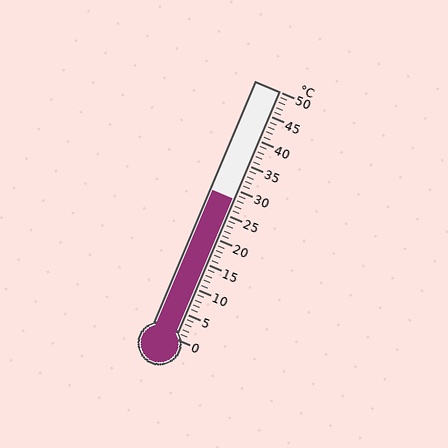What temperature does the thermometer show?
The thermometer shows approximately 28°C.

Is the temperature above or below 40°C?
The temperature is below 40°C.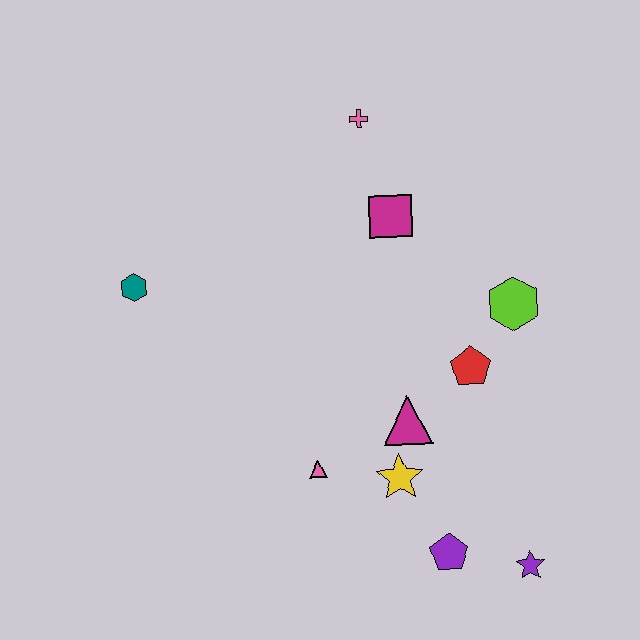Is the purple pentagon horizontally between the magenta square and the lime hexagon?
Yes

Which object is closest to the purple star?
The purple pentagon is closest to the purple star.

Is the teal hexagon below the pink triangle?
No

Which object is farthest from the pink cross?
The purple star is farthest from the pink cross.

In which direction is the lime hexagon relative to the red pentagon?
The lime hexagon is above the red pentagon.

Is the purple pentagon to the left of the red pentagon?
Yes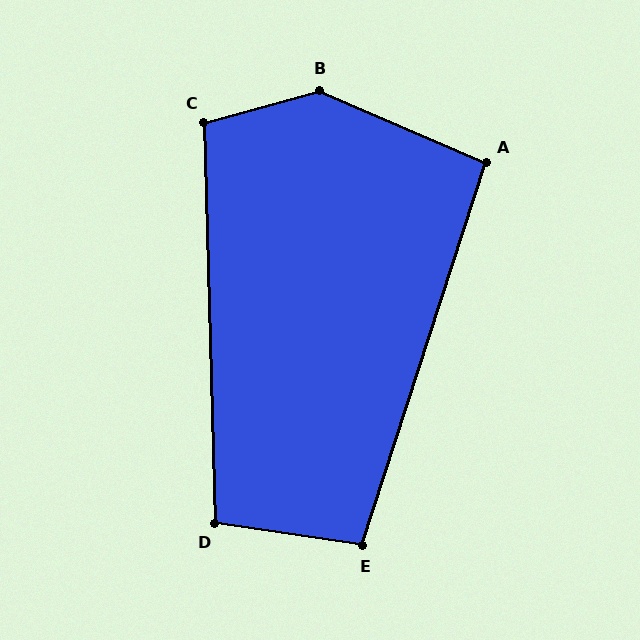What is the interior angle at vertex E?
Approximately 100 degrees (obtuse).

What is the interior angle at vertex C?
Approximately 104 degrees (obtuse).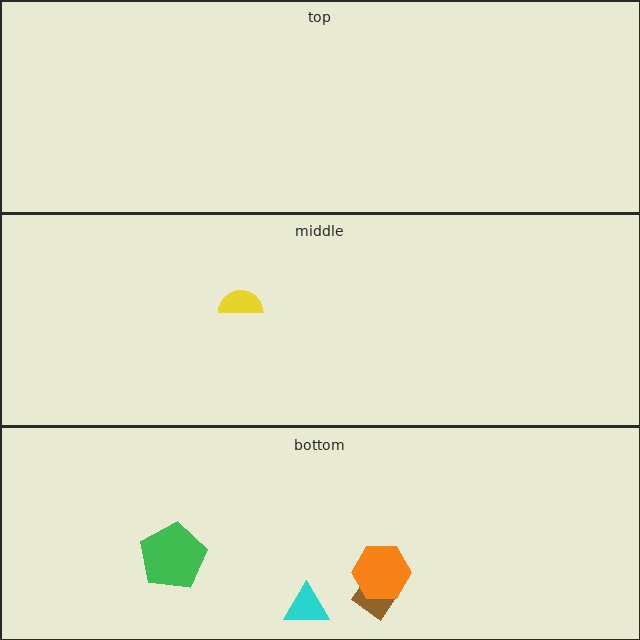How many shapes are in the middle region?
1.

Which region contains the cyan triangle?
The bottom region.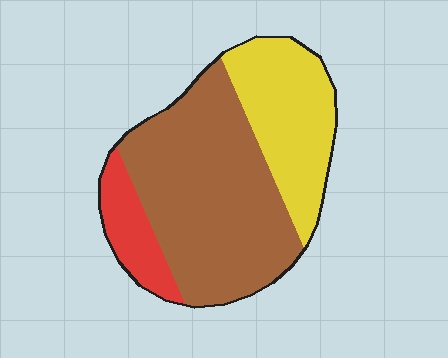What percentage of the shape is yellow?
Yellow takes up about one third (1/3) of the shape.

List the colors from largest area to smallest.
From largest to smallest: brown, yellow, red.